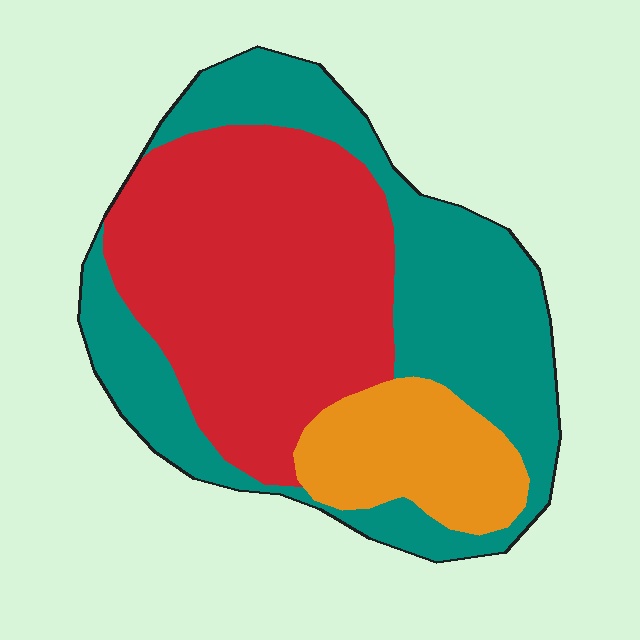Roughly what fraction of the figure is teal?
Teal covers about 40% of the figure.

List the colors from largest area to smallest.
From largest to smallest: red, teal, orange.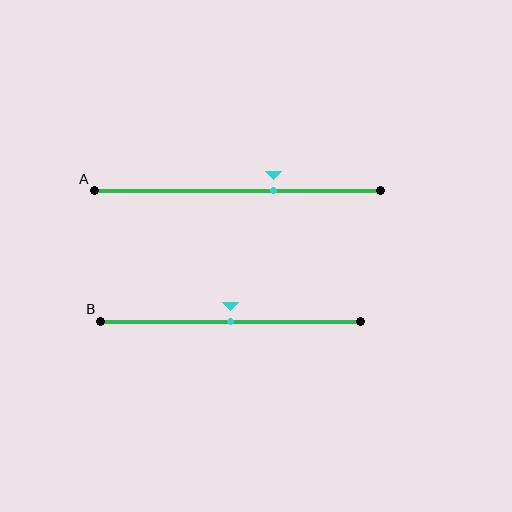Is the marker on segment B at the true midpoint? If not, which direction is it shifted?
Yes, the marker on segment B is at the true midpoint.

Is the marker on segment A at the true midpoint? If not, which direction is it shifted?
No, the marker on segment A is shifted to the right by about 12% of the segment length.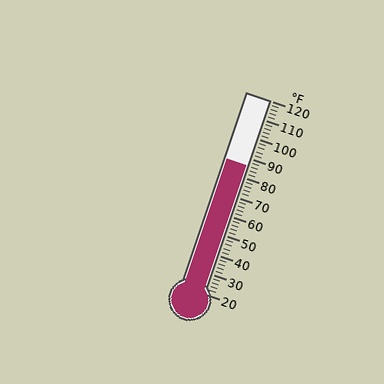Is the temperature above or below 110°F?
The temperature is below 110°F.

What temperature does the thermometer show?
The thermometer shows approximately 86°F.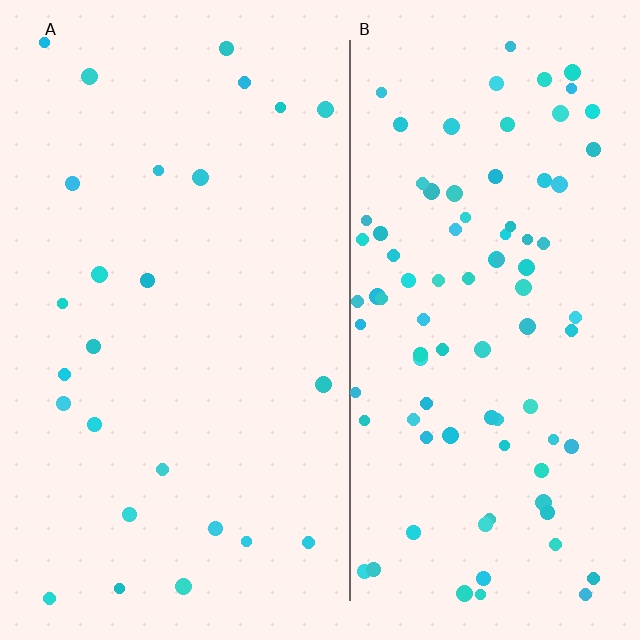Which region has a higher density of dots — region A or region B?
B (the right).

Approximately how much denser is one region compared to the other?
Approximately 3.6× — region B over region A.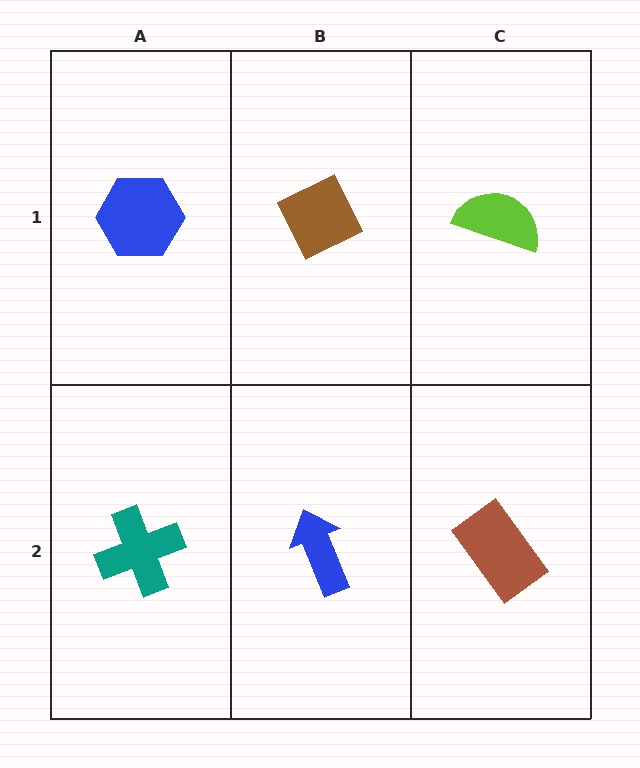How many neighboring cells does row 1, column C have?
2.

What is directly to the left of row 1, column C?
A brown diamond.